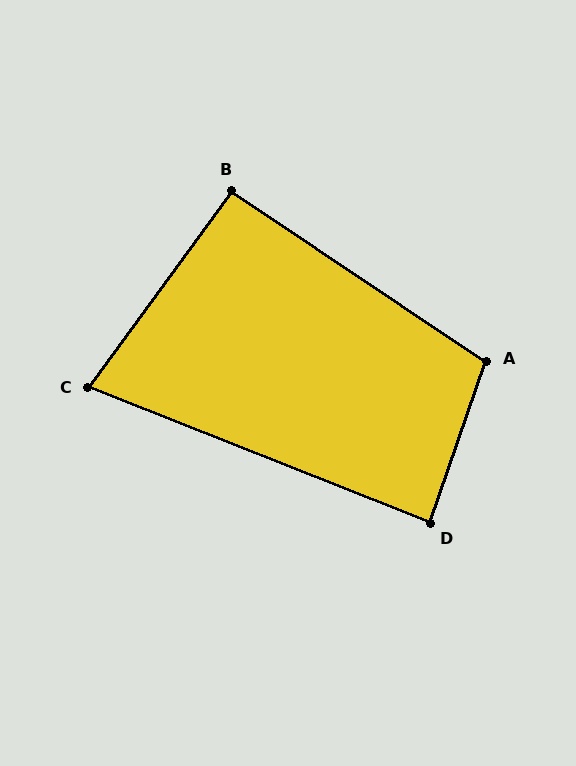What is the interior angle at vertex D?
Approximately 87 degrees (approximately right).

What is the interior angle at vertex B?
Approximately 93 degrees (approximately right).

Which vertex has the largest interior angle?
A, at approximately 105 degrees.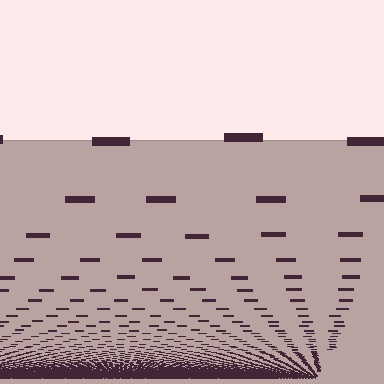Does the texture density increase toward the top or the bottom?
Density increases toward the bottom.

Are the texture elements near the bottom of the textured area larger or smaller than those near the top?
Smaller. The gradient is inverted — elements near the bottom are smaller and denser.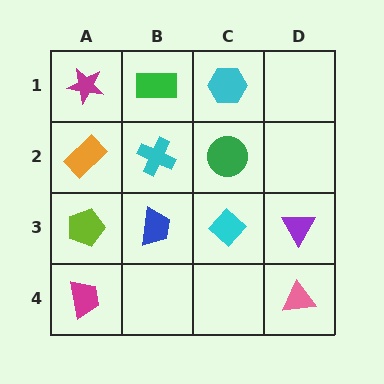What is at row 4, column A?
A magenta trapezoid.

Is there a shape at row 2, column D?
No, that cell is empty.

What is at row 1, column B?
A green rectangle.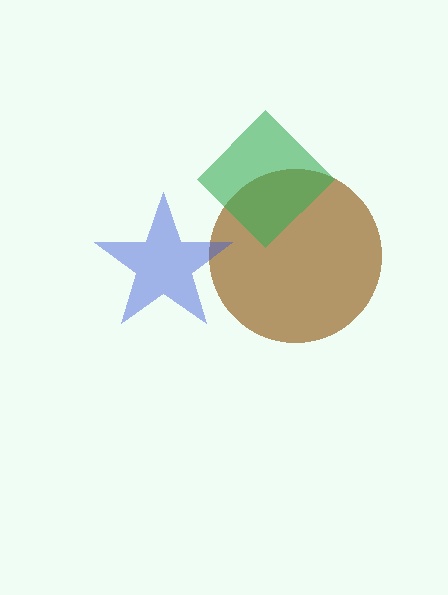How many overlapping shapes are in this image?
There are 3 overlapping shapes in the image.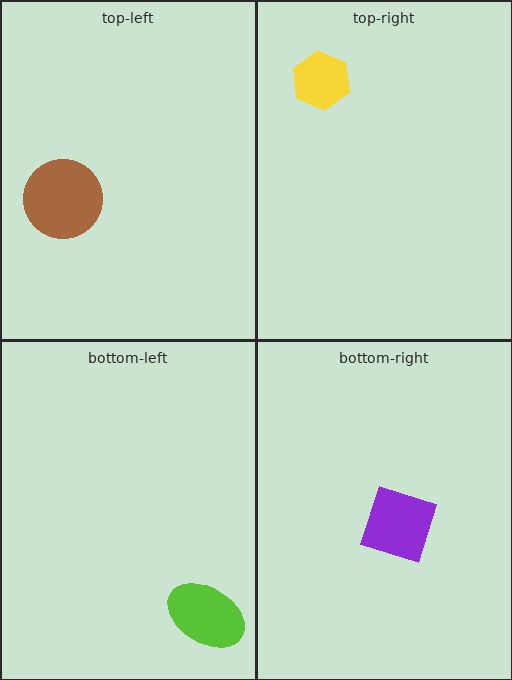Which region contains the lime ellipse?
The bottom-left region.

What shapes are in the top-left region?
The brown circle.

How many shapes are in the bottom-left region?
1.